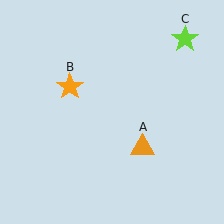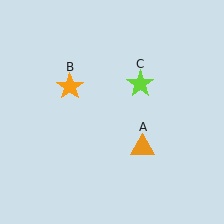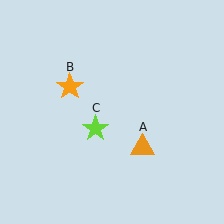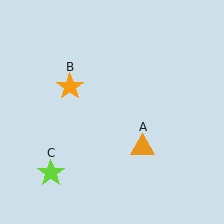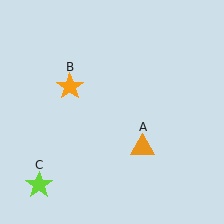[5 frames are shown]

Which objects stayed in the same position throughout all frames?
Orange triangle (object A) and orange star (object B) remained stationary.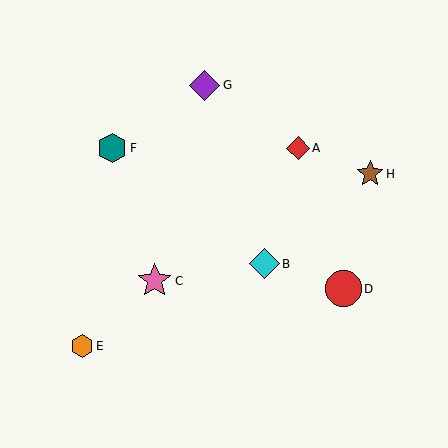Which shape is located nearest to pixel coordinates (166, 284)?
The pink star (labeled C) at (155, 281) is nearest to that location.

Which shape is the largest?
The red circle (labeled D) is the largest.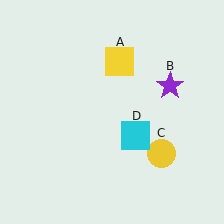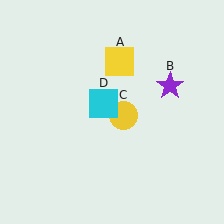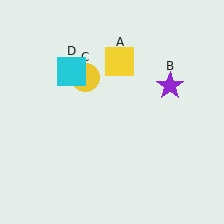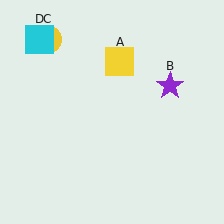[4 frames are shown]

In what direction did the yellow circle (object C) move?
The yellow circle (object C) moved up and to the left.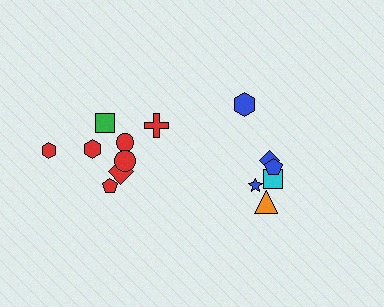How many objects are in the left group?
There are 8 objects.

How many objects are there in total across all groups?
There are 14 objects.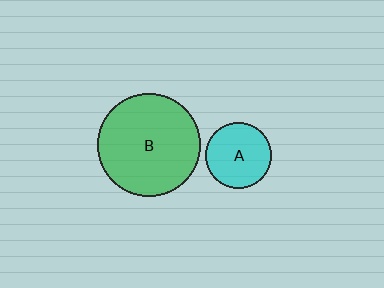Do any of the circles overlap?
No, none of the circles overlap.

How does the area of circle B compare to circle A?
Approximately 2.4 times.